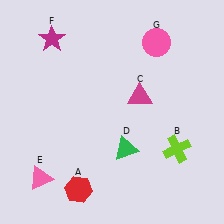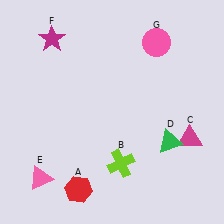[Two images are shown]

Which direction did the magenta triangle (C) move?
The magenta triangle (C) moved right.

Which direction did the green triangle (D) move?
The green triangle (D) moved right.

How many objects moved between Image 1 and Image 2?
3 objects moved between the two images.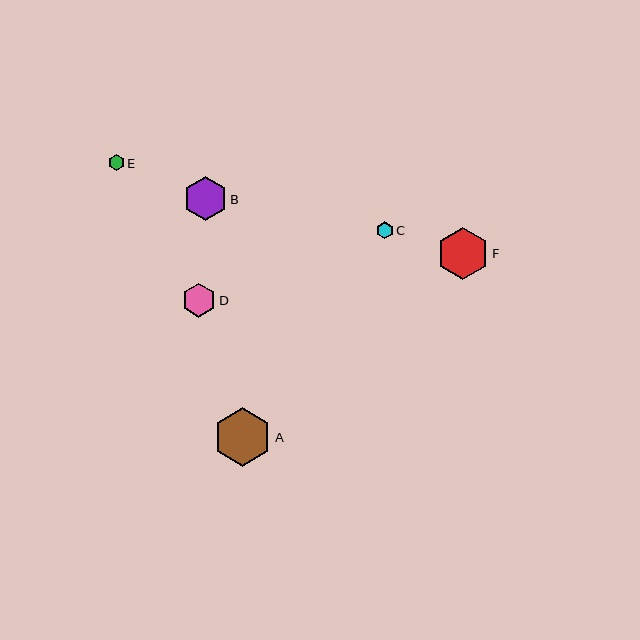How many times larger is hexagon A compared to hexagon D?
Hexagon A is approximately 1.7 times the size of hexagon D.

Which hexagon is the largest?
Hexagon A is the largest with a size of approximately 58 pixels.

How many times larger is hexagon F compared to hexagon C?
Hexagon F is approximately 3.1 times the size of hexagon C.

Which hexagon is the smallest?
Hexagon E is the smallest with a size of approximately 16 pixels.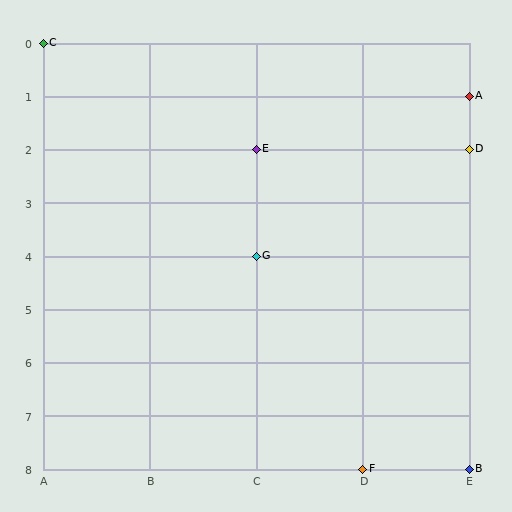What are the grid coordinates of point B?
Point B is at grid coordinates (E, 8).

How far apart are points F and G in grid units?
Points F and G are 1 column and 4 rows apart (about 4.1 grid units diagonally).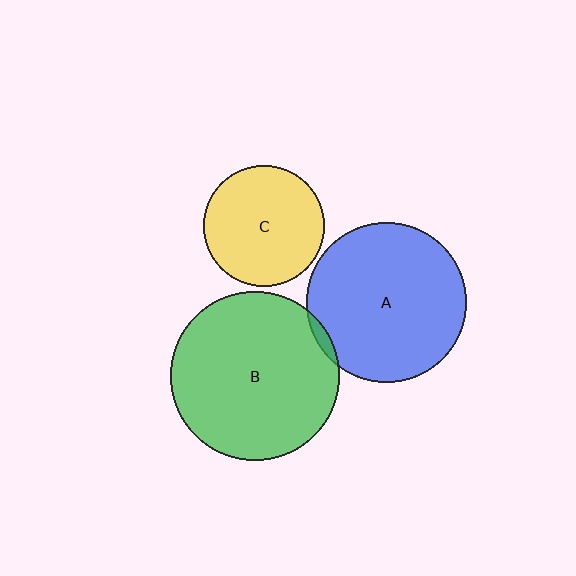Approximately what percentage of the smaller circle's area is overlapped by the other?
Approximately 5%.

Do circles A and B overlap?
Yes.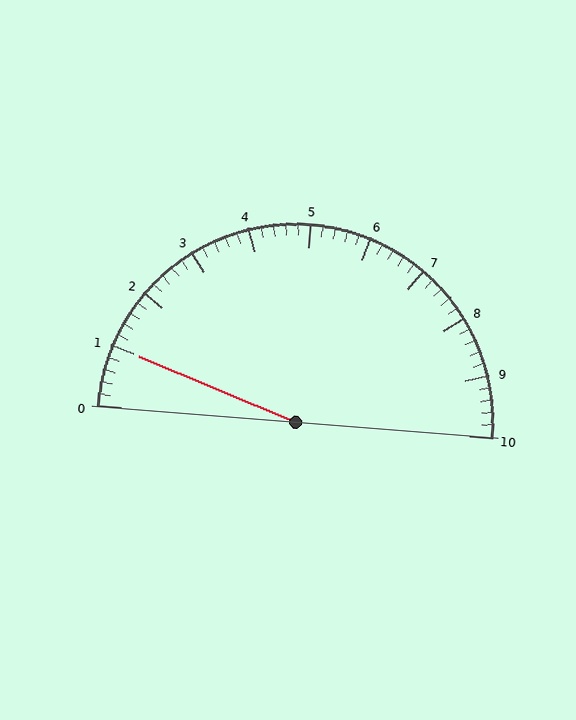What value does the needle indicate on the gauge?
The needle indicates approximately 1.0.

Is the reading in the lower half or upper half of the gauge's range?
The reading is in the lower half of the range (0 to 10).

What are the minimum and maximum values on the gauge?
The gauge ranges from 0 to 10.